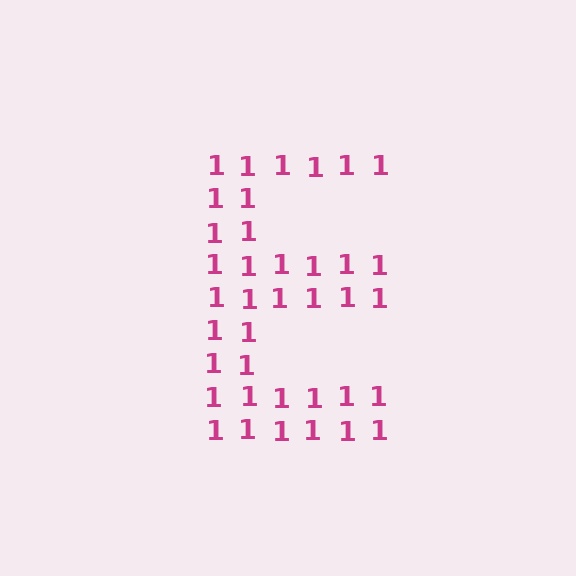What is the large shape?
The large shape is the letter E.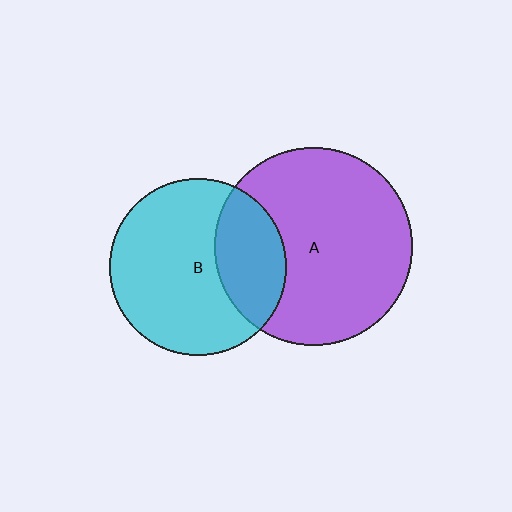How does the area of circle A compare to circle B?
Approximately 1.2 times.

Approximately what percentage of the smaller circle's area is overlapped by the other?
Approximately 30%.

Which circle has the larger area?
Circle A (purple).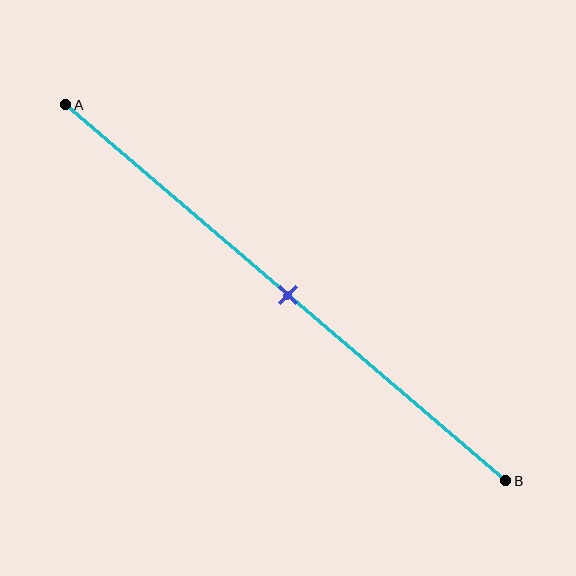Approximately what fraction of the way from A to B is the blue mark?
The blue mark is approximately 50% of the way from A to B.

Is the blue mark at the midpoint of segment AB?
Yes, the mark is approximately at the midpoint.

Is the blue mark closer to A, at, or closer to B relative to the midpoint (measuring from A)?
The blue mark is approximately at the midpoint of segment AB.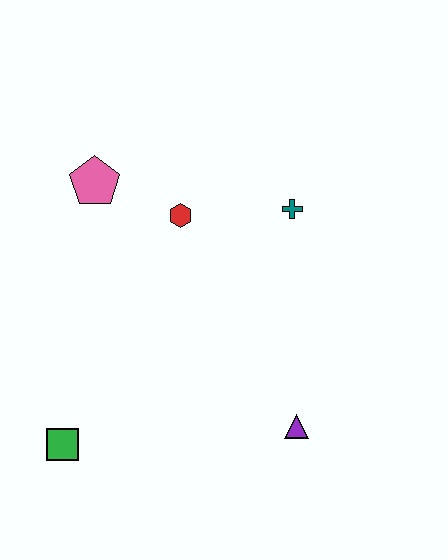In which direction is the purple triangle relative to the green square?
The purple triangle is to the right of the green square.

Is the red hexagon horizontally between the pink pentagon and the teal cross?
Yes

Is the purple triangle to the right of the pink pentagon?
Yes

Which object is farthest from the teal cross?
The green square is farthest from the teal cross.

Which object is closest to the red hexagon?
The pink pentagon is closest to the red hexagon.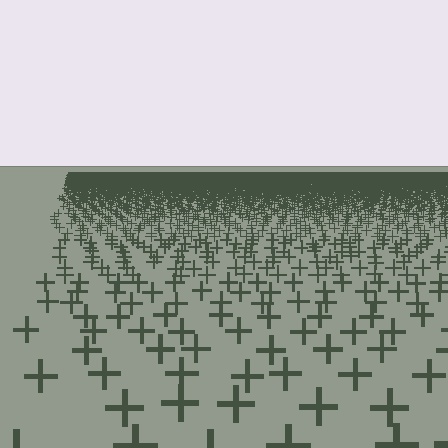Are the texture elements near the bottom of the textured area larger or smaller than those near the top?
Larger. Near the bottom, elements are closer to the viewer and appear at a bigger on-screen size.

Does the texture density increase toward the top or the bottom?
Density increases toward the top.